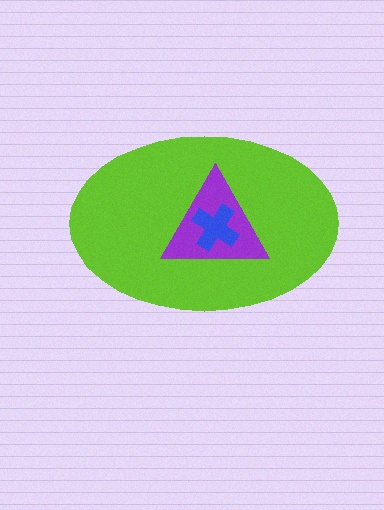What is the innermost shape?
The blue cross.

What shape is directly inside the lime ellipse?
The purple triangle.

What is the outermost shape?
The lime ellipse.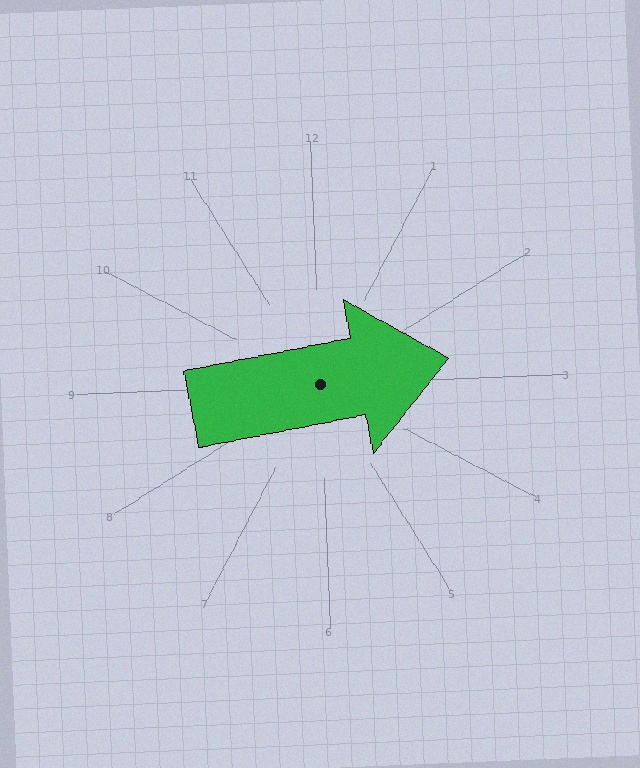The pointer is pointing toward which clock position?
Roughly 3 o'clock.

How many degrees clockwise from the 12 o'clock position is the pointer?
Approximately 81 degrees.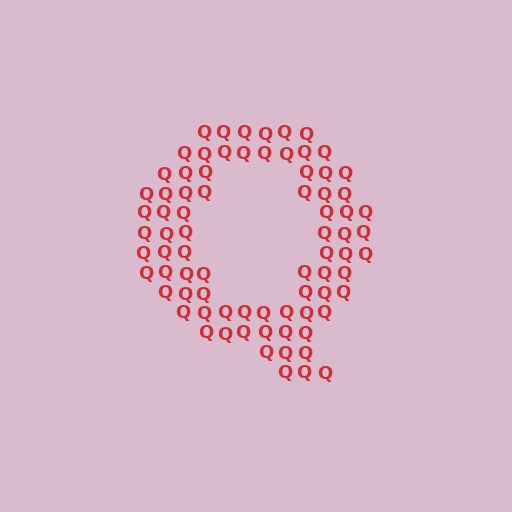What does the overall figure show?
The overall figure shows the letter Q.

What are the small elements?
The small elements are letter Q's.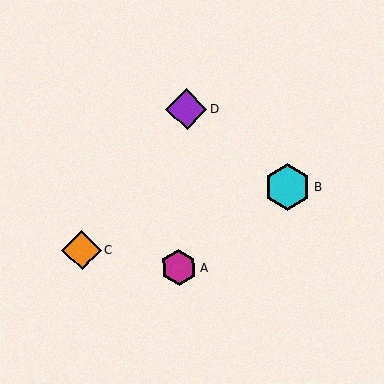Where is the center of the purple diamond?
The center of the purple diamond is at (187, 109).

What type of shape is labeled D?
Shape D is a purple diamond.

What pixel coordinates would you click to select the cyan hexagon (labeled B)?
Click at (287, 187) to select the cyan hexagon B.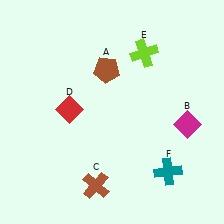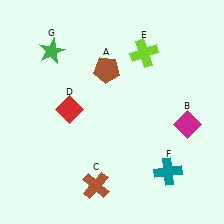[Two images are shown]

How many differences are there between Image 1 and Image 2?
There is 1 difference between the two images.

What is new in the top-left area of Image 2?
A green star (G) was added in the top-left area of Image 2.